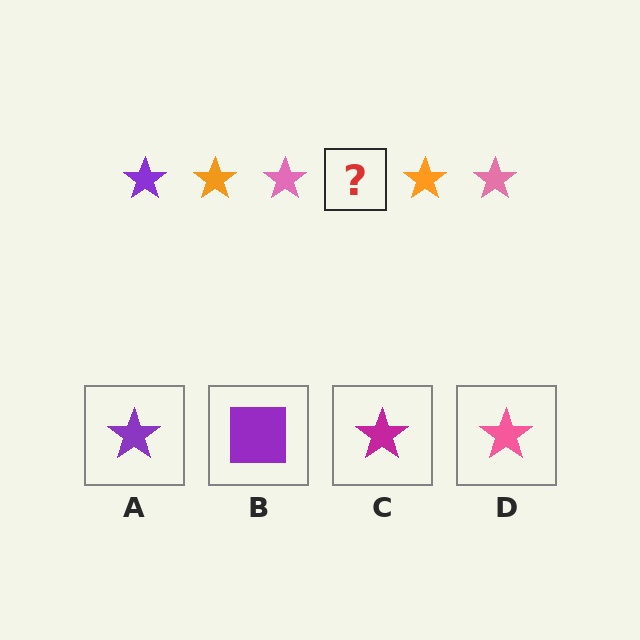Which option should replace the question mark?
Option A.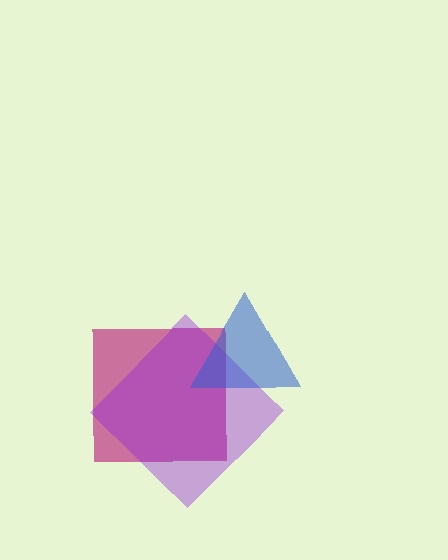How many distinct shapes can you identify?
There are 3 distinct shapes: a magenta square, a purple diamond, a blue triangle.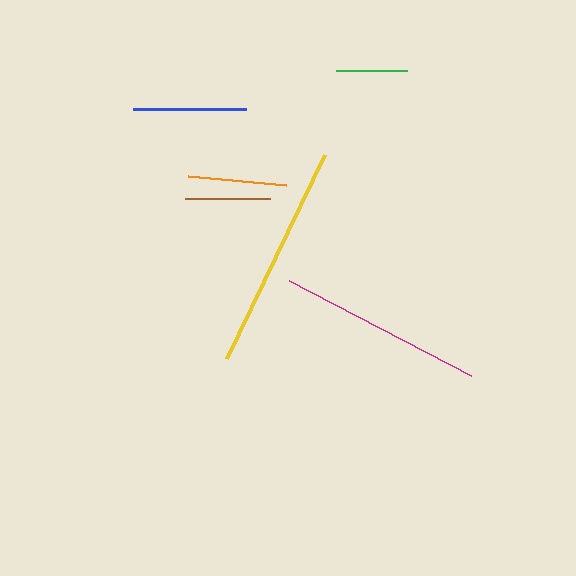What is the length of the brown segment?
The brown segment is approximately 85 pixels long.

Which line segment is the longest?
The yellow line is the longest at approximately 226 pixels.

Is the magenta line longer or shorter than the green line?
The magenta line is longer than the green line.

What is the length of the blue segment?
The blue segment is approximately 113 pixels long.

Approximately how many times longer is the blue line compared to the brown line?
The blue line is approximately 1.3 times the length of the brown line.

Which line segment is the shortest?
The green line is the shortest at approximately 70 pixels.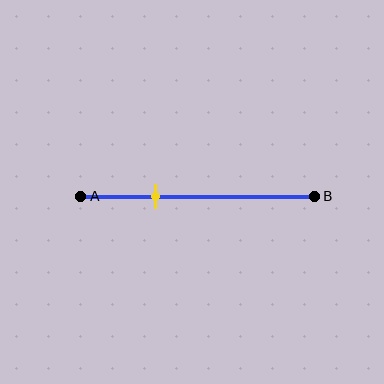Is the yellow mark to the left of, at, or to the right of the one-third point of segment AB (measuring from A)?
The yellow mark is approximately at the one-third point of segment AB.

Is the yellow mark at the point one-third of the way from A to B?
Yes, the mark is approximately at the one-third point.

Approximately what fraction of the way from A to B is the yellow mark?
The yellow mark is approximately 30% of the way from A to B.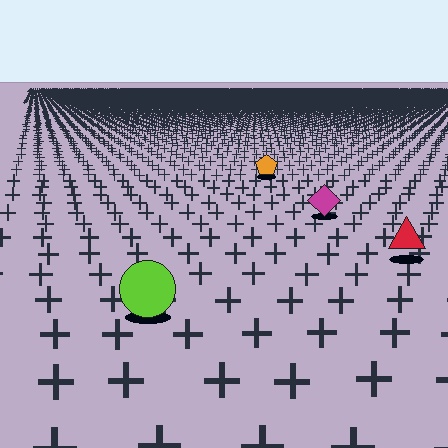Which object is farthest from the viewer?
The orange pentagon is farthest from the viewer. It appears smaller and the ground texture around it is denser.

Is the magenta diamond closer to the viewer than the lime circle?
No. The lime circle is closer — you can tell from the texture gradient: the ground texture is coarser near it.